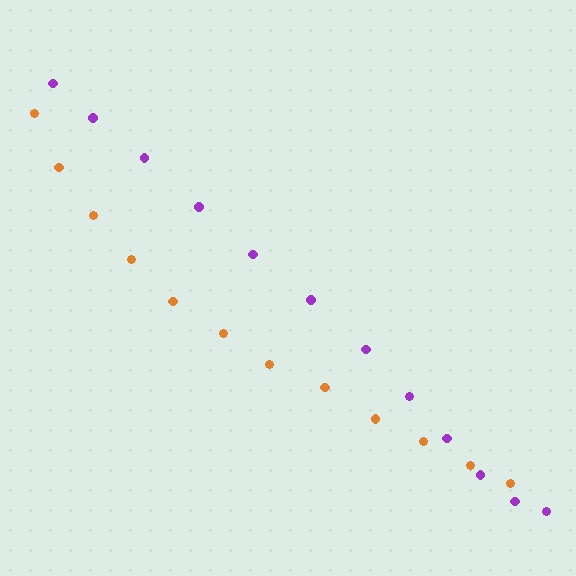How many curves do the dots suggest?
There are 2 distinct paths.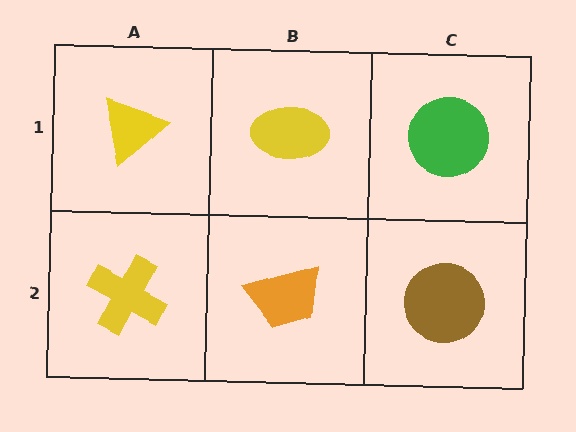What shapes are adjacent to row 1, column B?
An orange trapezoid (row 2, column B), a yellow triangle (row 1, column A), a green circle (row 1, column C).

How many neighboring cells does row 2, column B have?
3.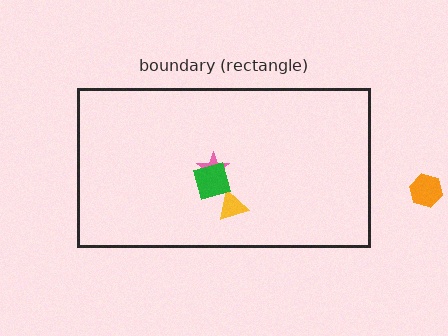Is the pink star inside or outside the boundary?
Inside.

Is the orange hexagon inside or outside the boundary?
Outside.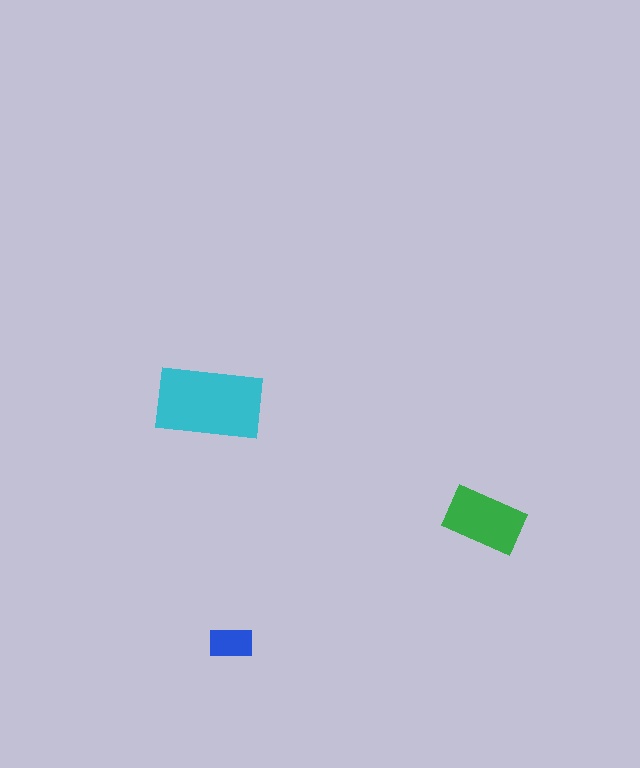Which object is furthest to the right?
The green rectangle is rightmost.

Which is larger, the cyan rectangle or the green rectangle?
The cyan one.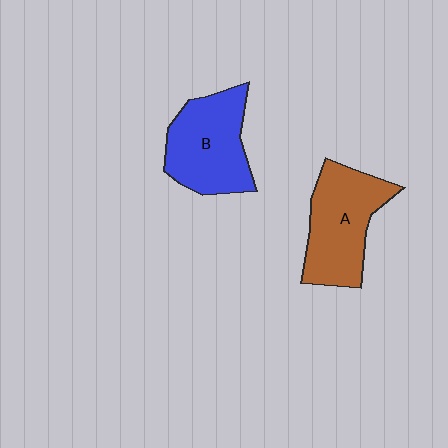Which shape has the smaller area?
Shape B (blue).